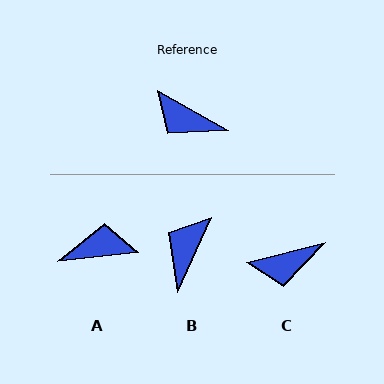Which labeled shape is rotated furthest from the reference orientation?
A, about 144 degrees away.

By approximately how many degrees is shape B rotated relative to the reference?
Approximately 85 degrees clockwise.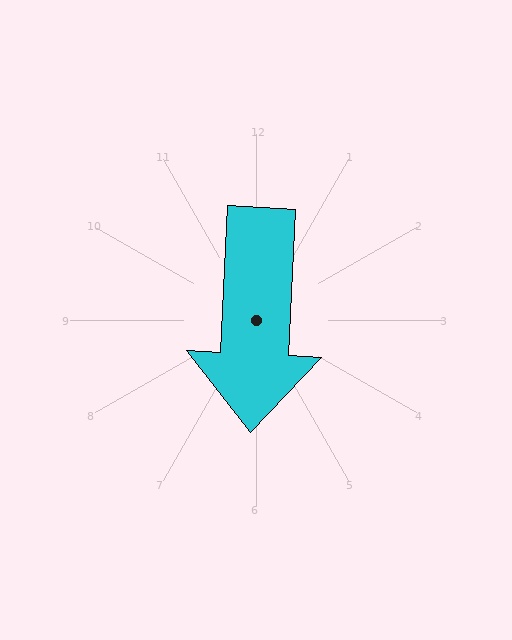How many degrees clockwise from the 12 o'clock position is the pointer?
Approximately 183 degrees.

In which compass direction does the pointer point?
South.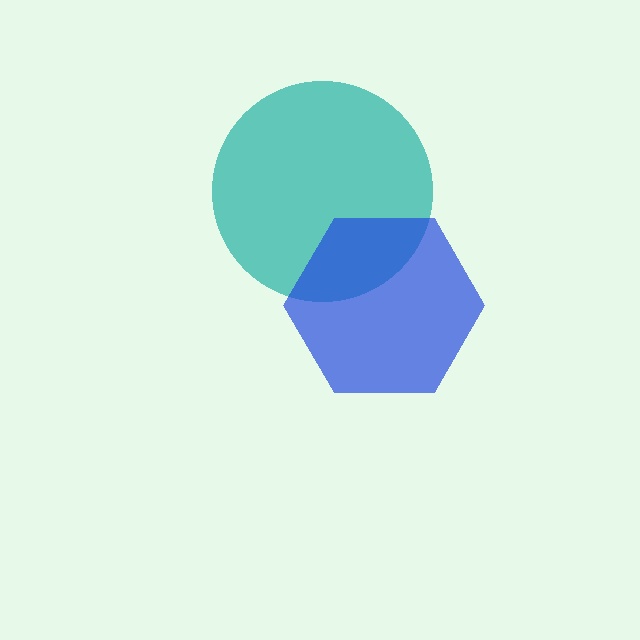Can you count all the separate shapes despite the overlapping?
Yes, there are 2 separate shapes.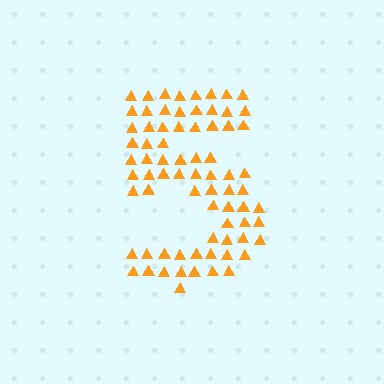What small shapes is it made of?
It is made of small triangles.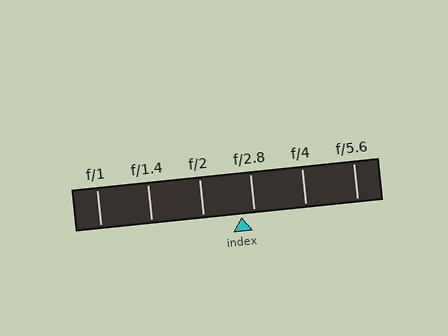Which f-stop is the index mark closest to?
The index mark is closest to f/2.8.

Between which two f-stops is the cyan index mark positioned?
The index mark is between f/2 and f/2.8.